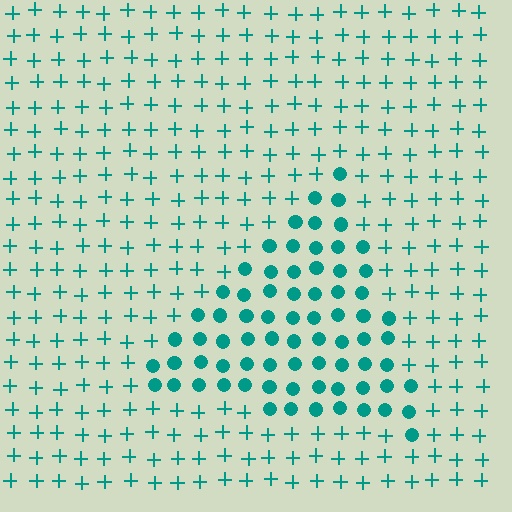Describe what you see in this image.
The image is filled with small teal elements arranged in a uniform grid. A triangle-shaped region contains circles, while the surrounding area contains plus signs. The boundary is defined purely by the change in element shape.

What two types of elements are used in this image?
The image uses circles inside the triangle region and plus signs outside it.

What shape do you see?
I see a triangle.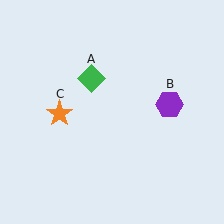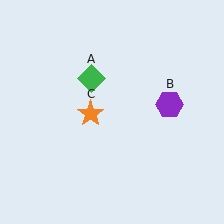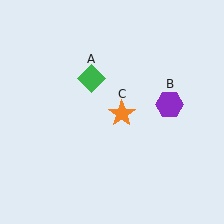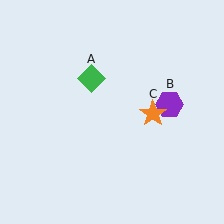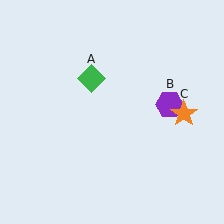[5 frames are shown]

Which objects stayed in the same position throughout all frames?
Green diamond (object A) and purple hexagon (object B) remained stationary.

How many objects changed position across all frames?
1 object changed position: orange star (object C).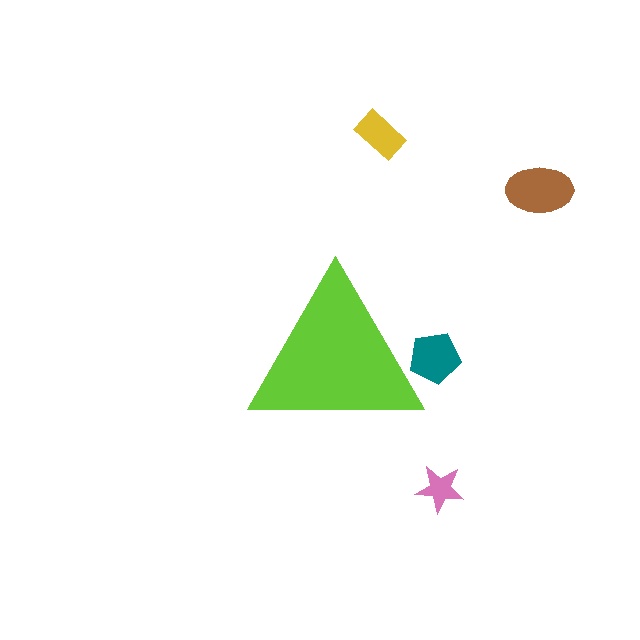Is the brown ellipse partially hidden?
No, the brown ellipse is fully visible.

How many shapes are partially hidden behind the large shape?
1 shape is partially hidden.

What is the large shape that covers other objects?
A lime triangle.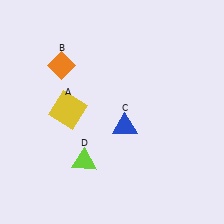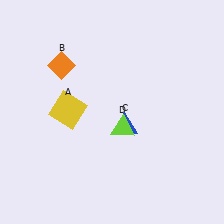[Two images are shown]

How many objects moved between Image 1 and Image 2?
1 object moved between the two images.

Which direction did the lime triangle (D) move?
The lime triangle (D) moved right.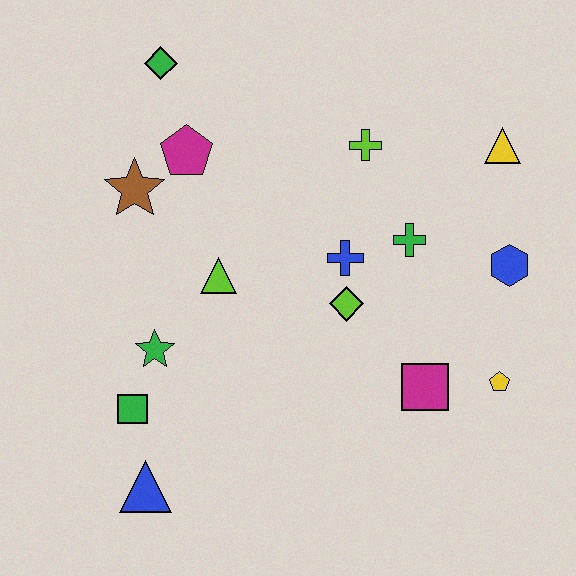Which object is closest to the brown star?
The magenta pentagon is closest to the brown star.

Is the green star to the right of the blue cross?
No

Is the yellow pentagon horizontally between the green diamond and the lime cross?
No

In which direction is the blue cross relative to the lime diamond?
The blue cross is above the lime diamond.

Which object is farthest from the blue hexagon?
The blue triangle is farthest from the blue hexagon.